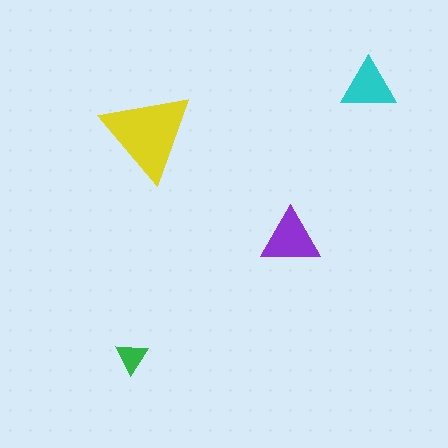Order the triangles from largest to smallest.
the yellow one, the purple one, the cyan one, the green one.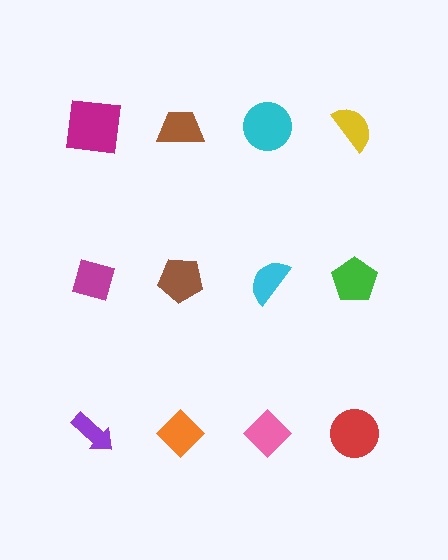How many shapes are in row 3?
4 shapes.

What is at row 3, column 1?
A purple arrow.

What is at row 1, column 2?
A brown trapezoid.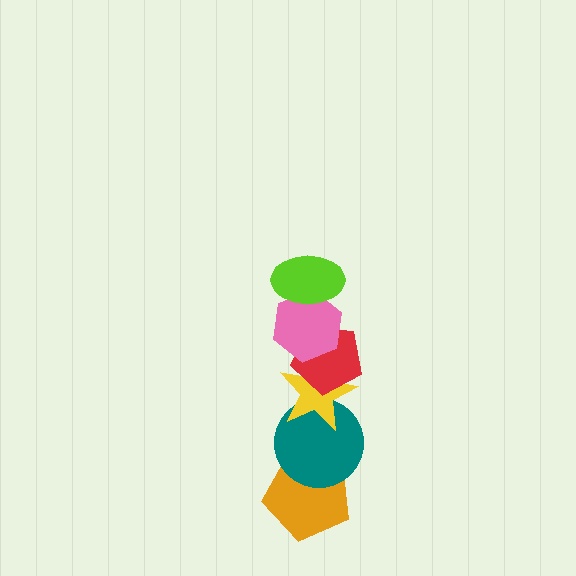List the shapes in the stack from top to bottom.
From top to bottom: the lime ellipse, the pink hexagon, the red pentagon, the yellow star, the teal circle, the orange pentagon.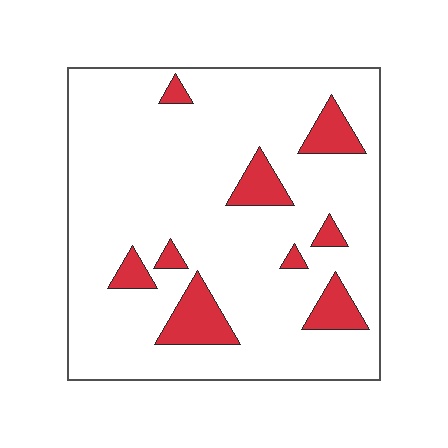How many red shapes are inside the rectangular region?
9.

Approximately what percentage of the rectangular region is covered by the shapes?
Approximately 15%.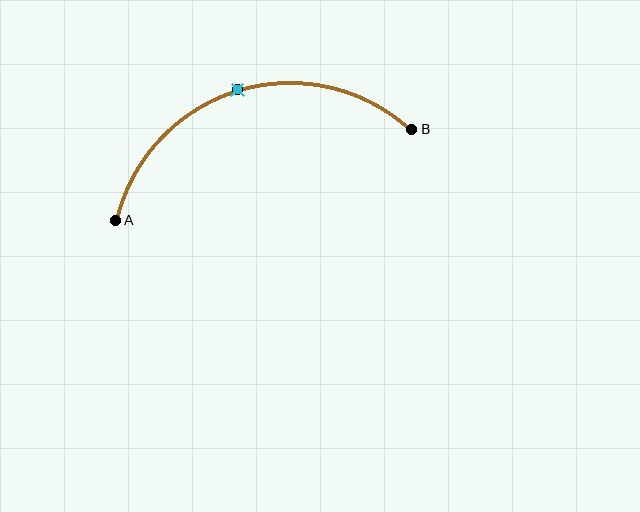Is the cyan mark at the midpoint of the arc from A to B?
Yes. The cyan mark lies on the arc at equal arc-length from both A and B — it is the arc midpoint.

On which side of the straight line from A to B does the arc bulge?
The arc bulges above the straight line connecting A and B.